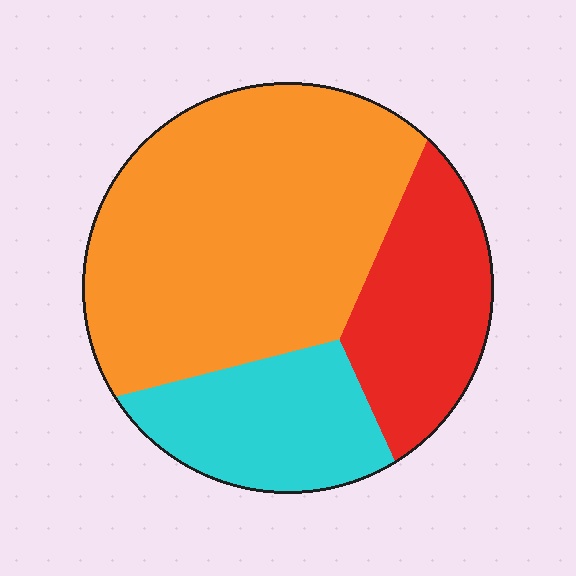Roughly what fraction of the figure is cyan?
Cyan takes up about one fifth (1/5) of the figure.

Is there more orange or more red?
Orange.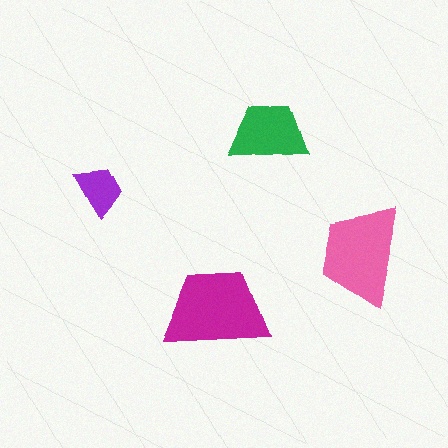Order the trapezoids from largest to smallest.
the magenta one, the pink one, the green one, the purple one.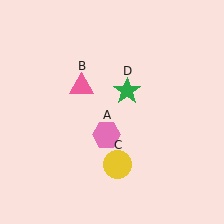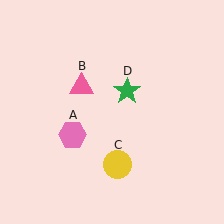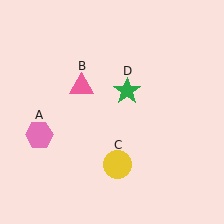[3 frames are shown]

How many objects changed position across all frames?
1 object changed position: pink hexagon (object A).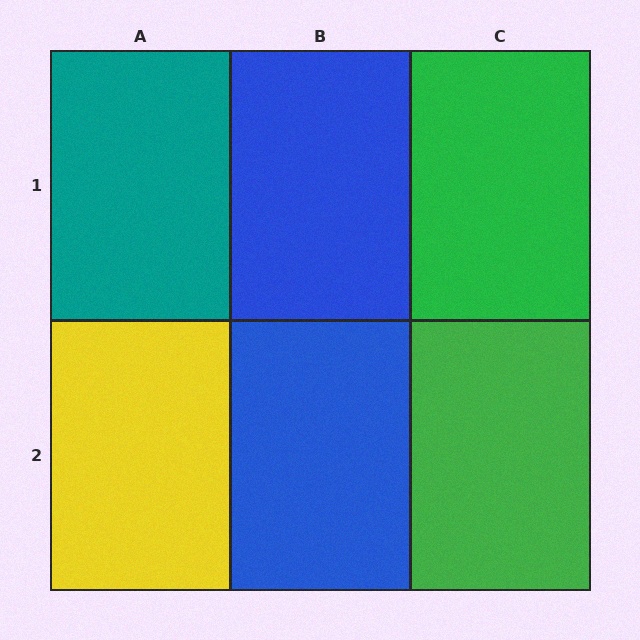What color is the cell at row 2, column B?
Blue.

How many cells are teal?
1 cell is teal.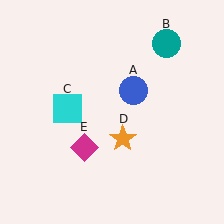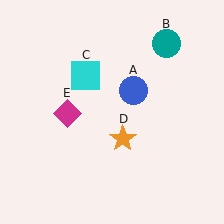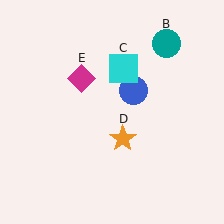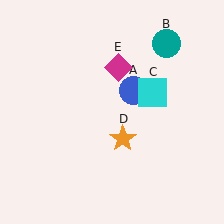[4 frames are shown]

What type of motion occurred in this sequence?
The cyan square (object C), magenta diamond (object E) rotated clockwise around the center of the scene.